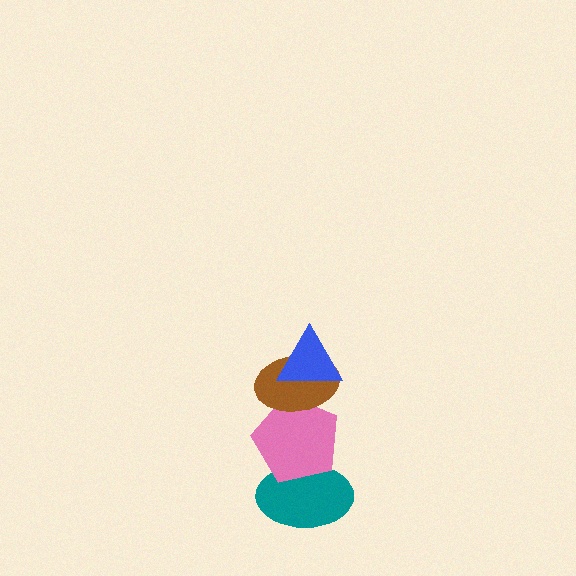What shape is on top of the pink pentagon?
The brown ellipse is on top of the pink pentagon.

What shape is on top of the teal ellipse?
The pink pentagon is on top of the teal ellipse.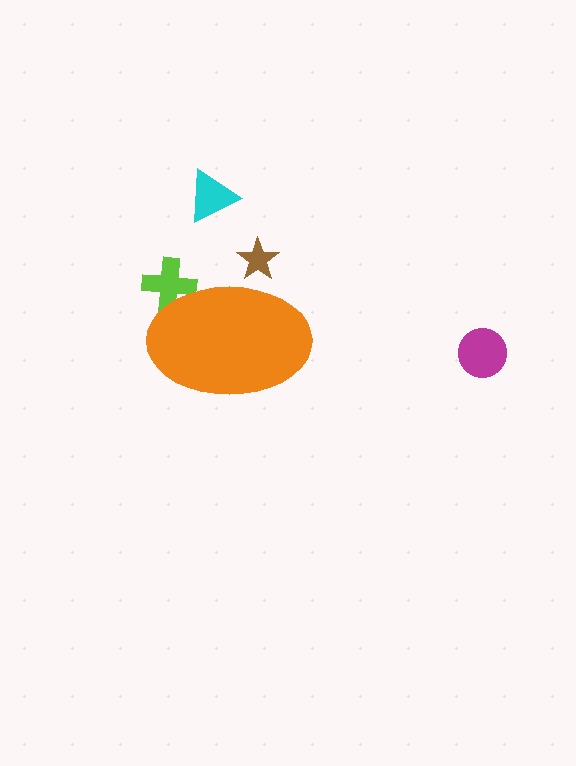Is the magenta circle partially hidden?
No, the magenta circle is fully visible.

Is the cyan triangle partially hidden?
No, the cyan triangle is fully visible.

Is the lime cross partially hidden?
Yes, the lime cross is partially hidden behind the orange ellipse.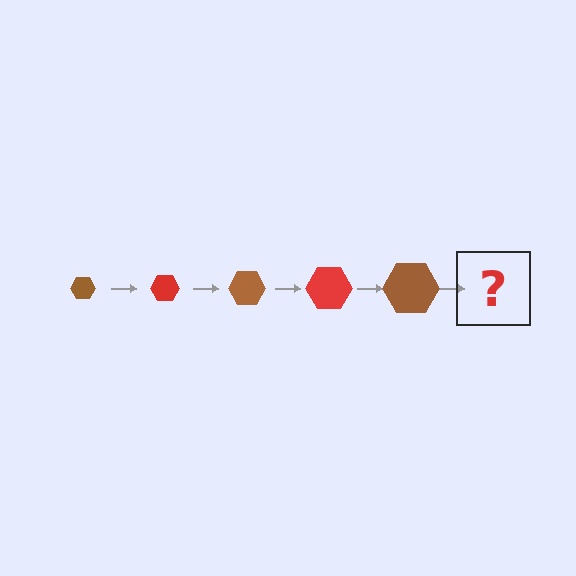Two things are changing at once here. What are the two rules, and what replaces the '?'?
The two rules are that the hexagon grows larger each step and the color cycles through brown and red. The '?' should be a red hexagon, larger than the previous one.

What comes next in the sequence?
The next element should be a red hexagon, larger than the previous one.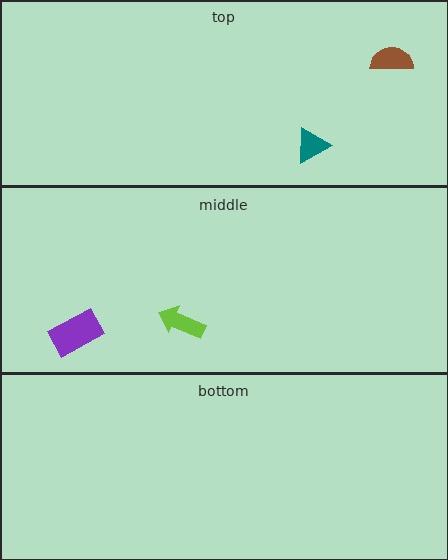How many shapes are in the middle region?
2.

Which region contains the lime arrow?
The middle region.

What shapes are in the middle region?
The purple rectangle, the lime arrow.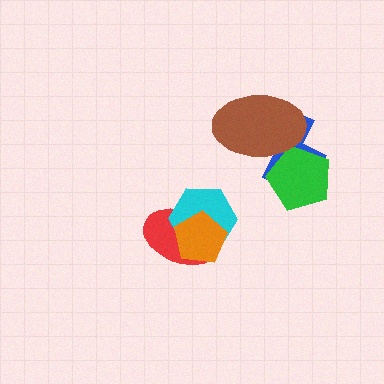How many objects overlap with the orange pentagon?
2 objects overlap with the orange pentagon.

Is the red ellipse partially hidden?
Yes, it is partially covered by another shape.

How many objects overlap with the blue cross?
2 objects overlap with the blue cross.